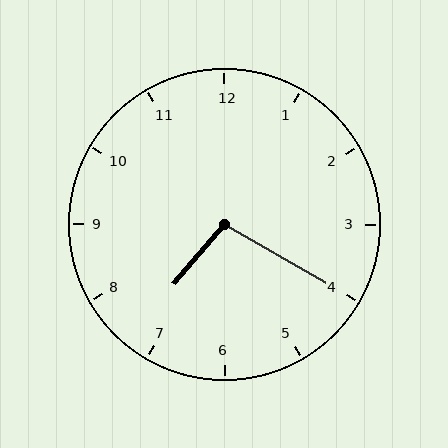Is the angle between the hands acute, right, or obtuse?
It is obtuse.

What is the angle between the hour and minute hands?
Approximately 100 degrees.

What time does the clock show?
7:20.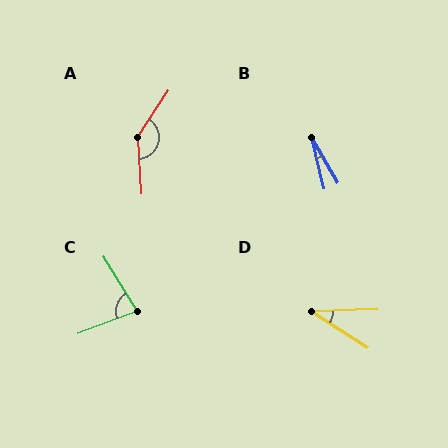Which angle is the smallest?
B, at approximately 16 degrees.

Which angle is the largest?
A, at approximately 144 degrees.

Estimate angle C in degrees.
Approximately 78 degrees.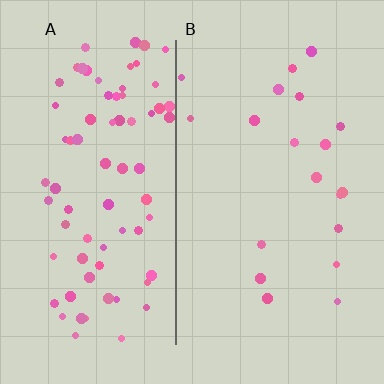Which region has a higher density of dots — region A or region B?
A (the left).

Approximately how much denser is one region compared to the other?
Approximately 3.9× — region A over region B.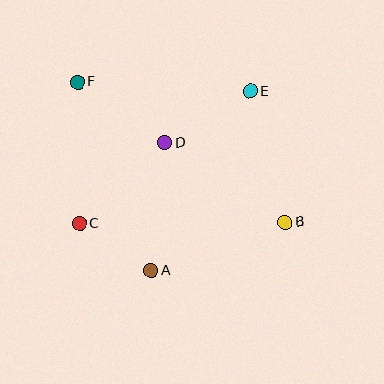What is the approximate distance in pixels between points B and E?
The distance between B and E is approximately 136 pixels.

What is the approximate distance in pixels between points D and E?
The distance between D and E is approximately 100 pixels.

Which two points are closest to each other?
Points A and C are closest to each other.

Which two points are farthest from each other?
Points B and F are farthest from each other.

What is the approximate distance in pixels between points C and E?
The distance between C and E is approximately 216 pixels.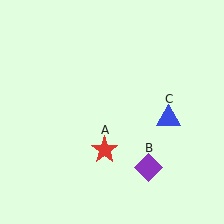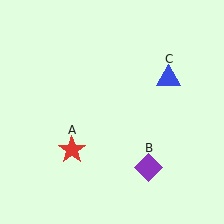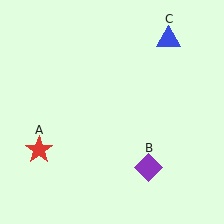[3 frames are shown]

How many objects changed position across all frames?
2 objects changed position: red star (object A), blue triangle (object C).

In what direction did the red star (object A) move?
The red star (object A) moved left.